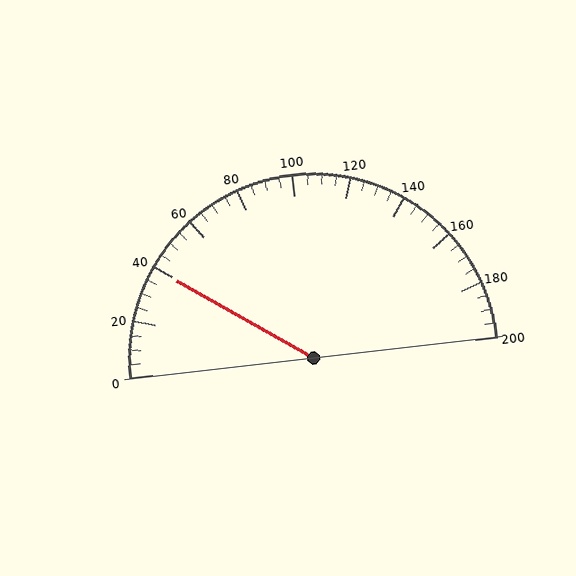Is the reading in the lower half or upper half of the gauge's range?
The reading is in the lower half of the range (0 to 200).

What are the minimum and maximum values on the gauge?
The gauge ranges from 0 to 200.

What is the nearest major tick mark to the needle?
The nearest major tick mark is 40.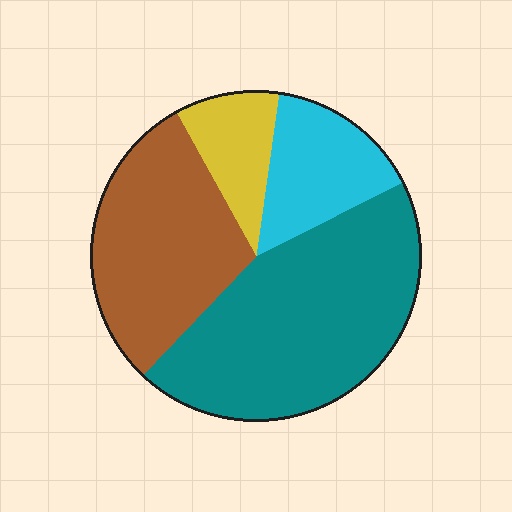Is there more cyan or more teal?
Teal.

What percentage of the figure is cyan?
Cyan covers around 15% of the figure.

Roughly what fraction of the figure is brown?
Brown covers roughly 30% of the figure.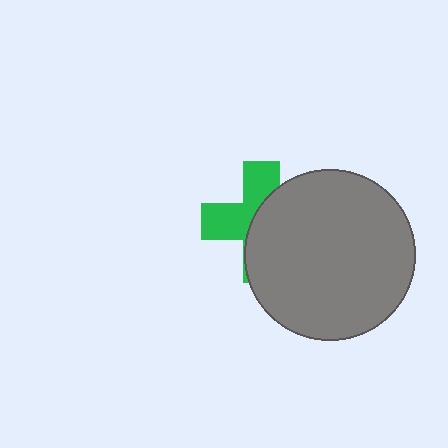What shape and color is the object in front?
The object in front is a gray circle.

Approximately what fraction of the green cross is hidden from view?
Roughly 57% of the green cross is hidden behind the gray circle.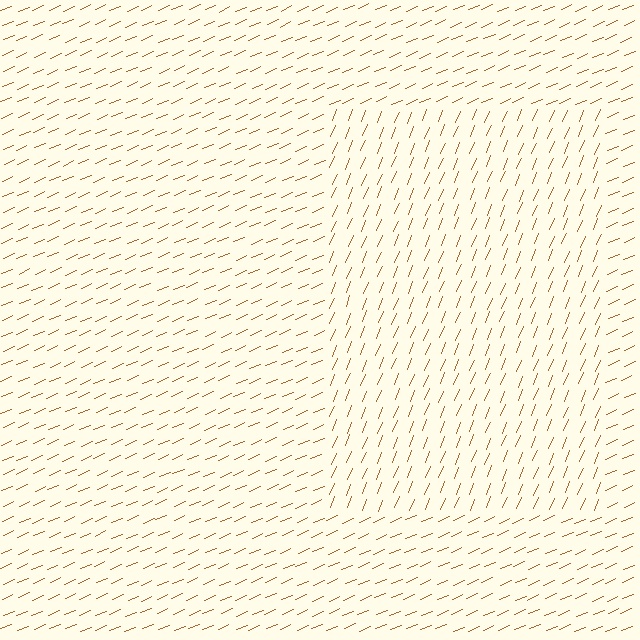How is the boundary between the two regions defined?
The boundary is defined purely by a change in line orientation (approximately 45 degrees difference). All lines are the same color and thickness.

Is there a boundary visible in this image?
Yes, there is a texture boundary formed by a change in line orientation.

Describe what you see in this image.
The image is filled with small brown line segments. A rectangle region in the image has lines oriented differently from the surrounding lines, creating a visible texture boundary.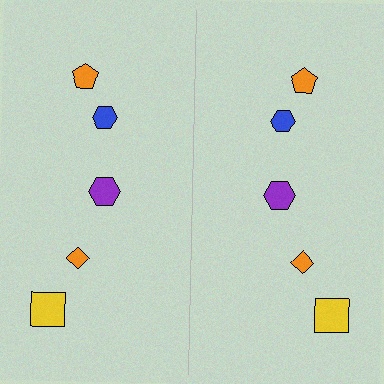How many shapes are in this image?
There are 10 shapes in this image.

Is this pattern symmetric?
Yes, this pattern has bilateral (reflection) symmetry.